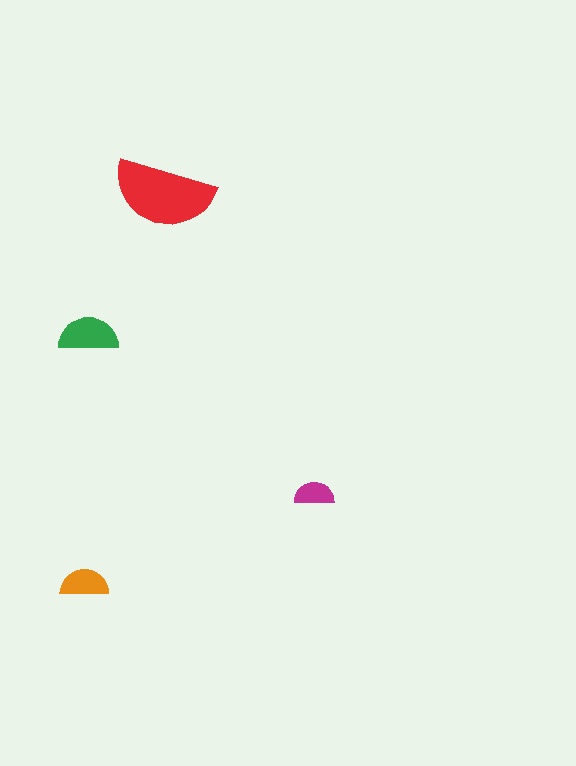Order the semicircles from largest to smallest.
the red one, the green one, the orange one, the magenta one.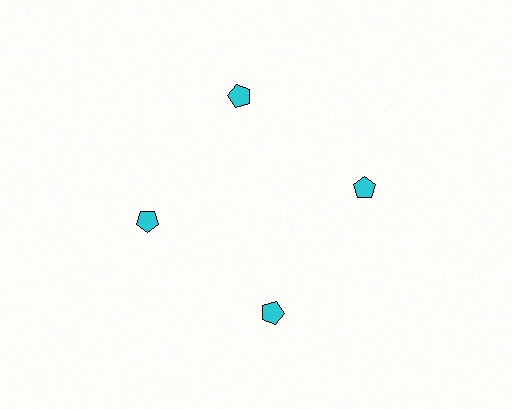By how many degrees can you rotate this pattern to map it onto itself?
The pattern maps onto itself every 90 degrees of rotation.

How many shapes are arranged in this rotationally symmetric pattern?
There are 4 shapes, arranged in 4 groups of 1.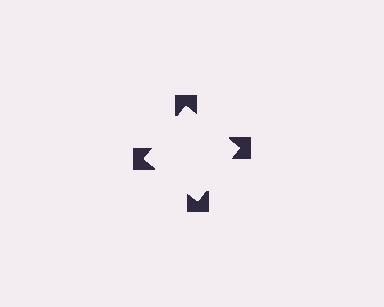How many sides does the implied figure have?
4 sides.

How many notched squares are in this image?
There are 4 — one at each vertex of the illusory square.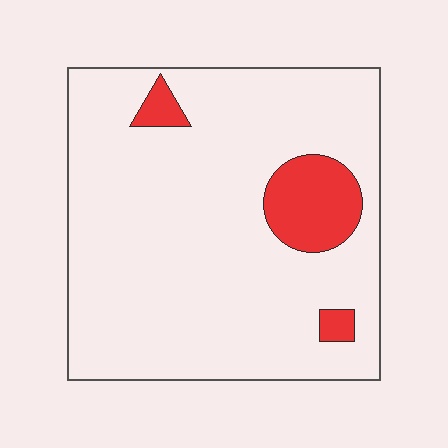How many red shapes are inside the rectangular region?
3.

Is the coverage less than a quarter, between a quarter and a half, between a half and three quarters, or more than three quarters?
Less than a quarter.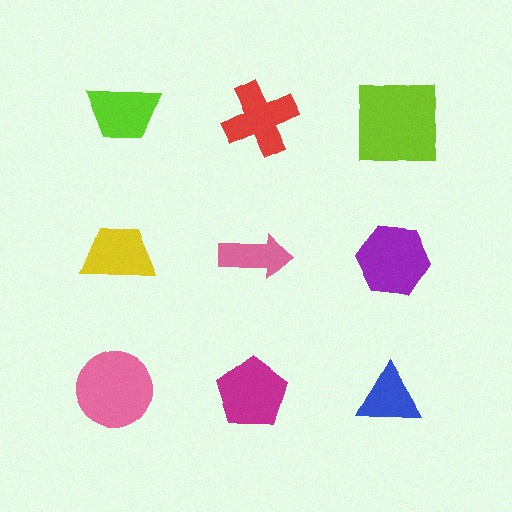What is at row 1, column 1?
A lime trapezoid.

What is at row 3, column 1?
A pink circle.